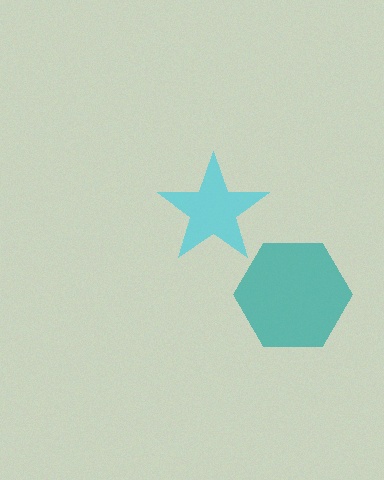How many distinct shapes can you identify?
There are 2 distinct shapes: a teal hexagon, a cyan star.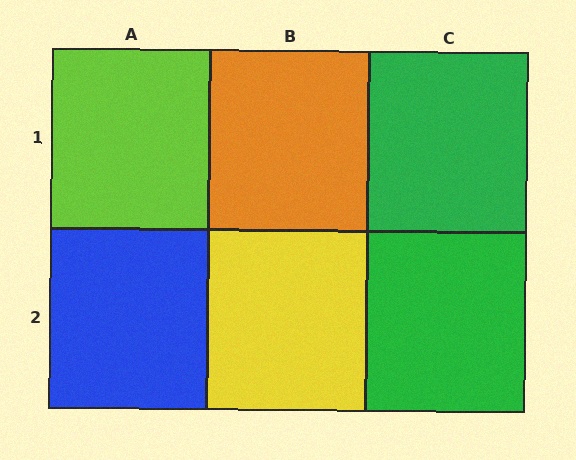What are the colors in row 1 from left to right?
Lime, orange, green.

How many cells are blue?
1 cell is blue.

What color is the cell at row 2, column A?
Blue.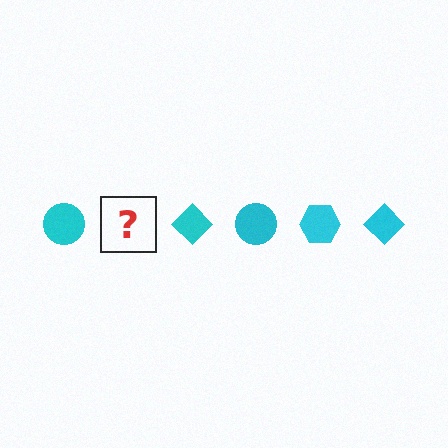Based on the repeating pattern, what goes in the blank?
The blank should be a cyan hexagon.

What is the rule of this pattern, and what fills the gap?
The rule is that the pattern cycles through circle, hexagon, diamond shapes in cyan. The gap should be filled with a cyan hexagon.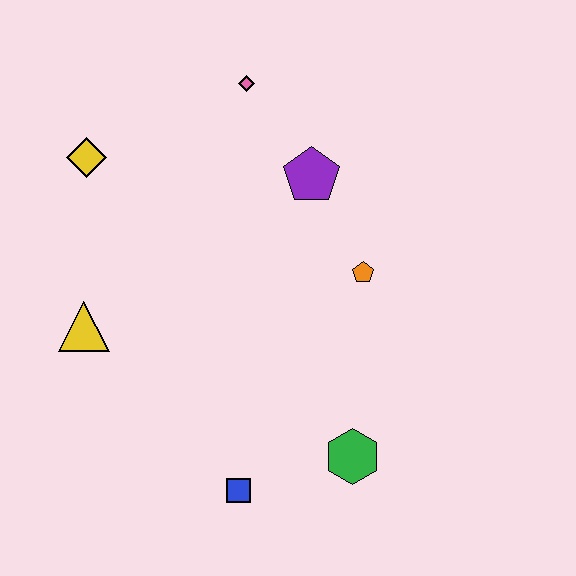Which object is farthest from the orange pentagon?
The yellow diamond is farthest from the orange pentagon.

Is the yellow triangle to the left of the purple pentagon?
Yes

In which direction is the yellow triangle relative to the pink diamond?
The yellow triangle is below the pink diamond.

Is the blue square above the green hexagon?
No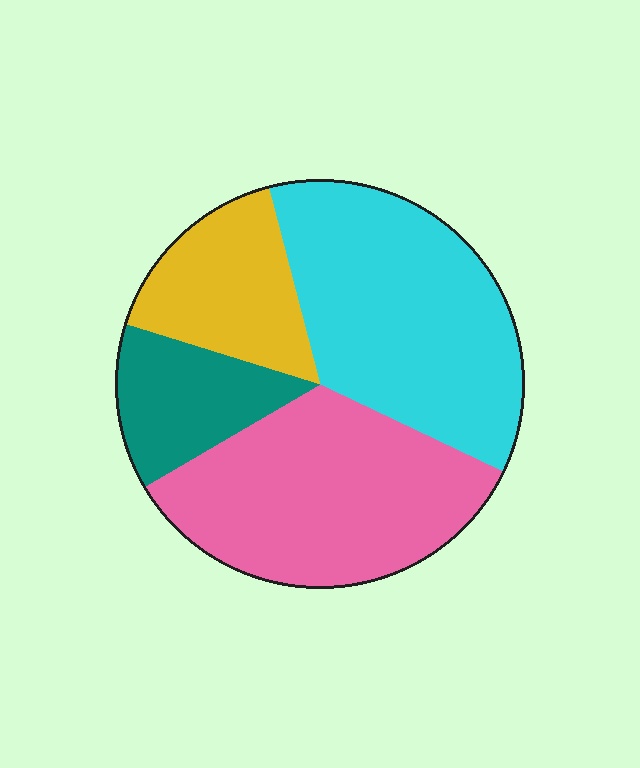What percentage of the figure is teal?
Teal covers about 15% of the figure.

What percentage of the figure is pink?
Pink covers 34% of the figure.